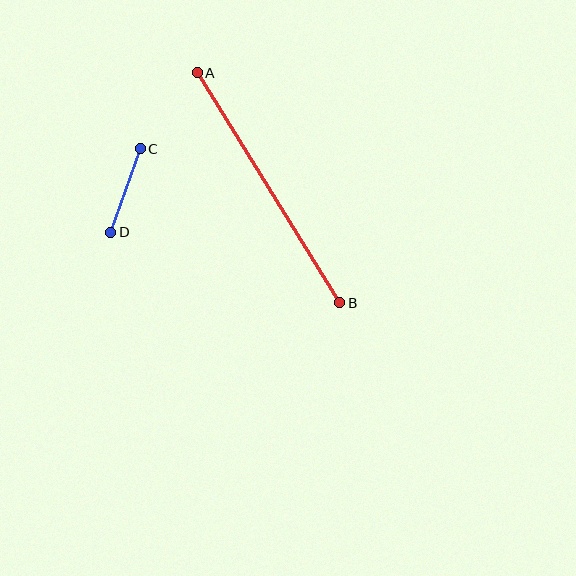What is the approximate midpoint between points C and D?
The midpoint is at approximately (126, 190) pixels.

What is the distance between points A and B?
The distance is approximately 271 pixels.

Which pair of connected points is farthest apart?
Points A and B are farthest apart.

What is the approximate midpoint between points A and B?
The midpoint is at approximately (268, 188) pixels.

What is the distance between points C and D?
The distance is approximately 89 pixels.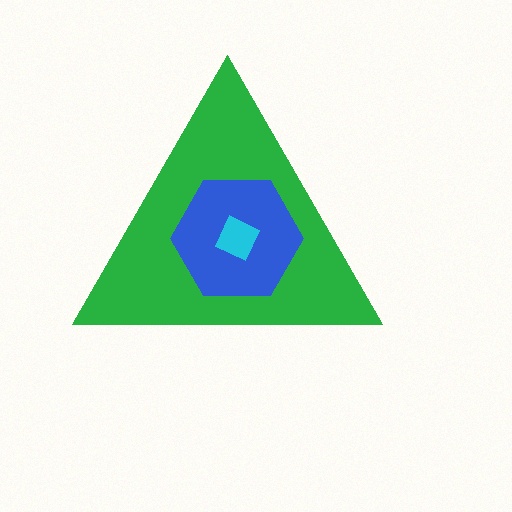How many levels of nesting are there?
3.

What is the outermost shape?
The green triangle.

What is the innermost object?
The cyan square.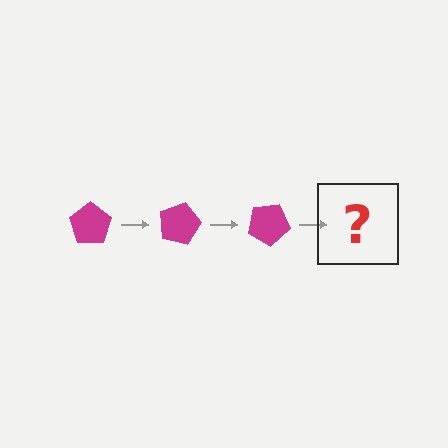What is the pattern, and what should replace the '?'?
The pattern is that the pentagon rotates 15 degrees each step. The '?' should be a magenta pentagon rotated 45 degrees.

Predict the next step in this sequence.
The next step is a magenta pentagon rotated 45 degrees.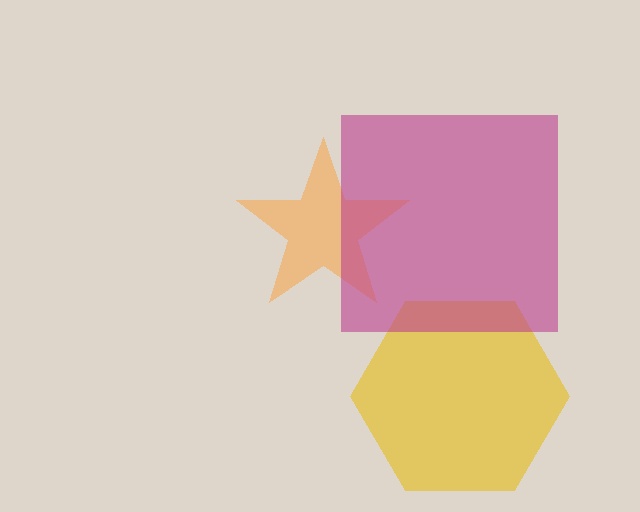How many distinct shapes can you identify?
There are 3 distinct shapes: a yellow hexagon, an orange star, a magenta square.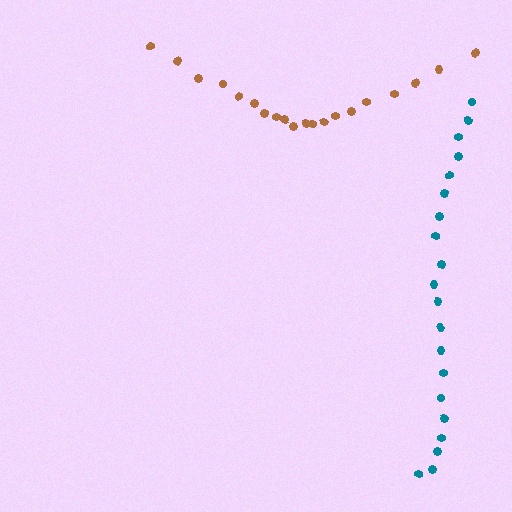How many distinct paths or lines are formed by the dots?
There are 2 distinct paths.